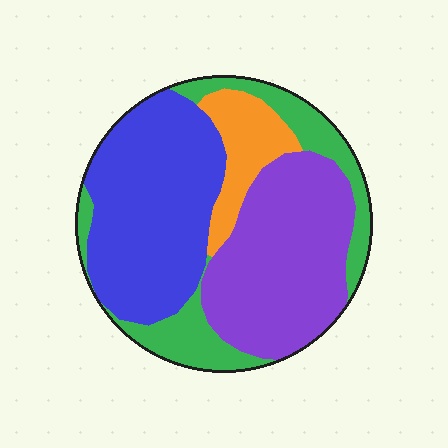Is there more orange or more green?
Green.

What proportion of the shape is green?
Green takes up about one fifth (1/5) of the shape.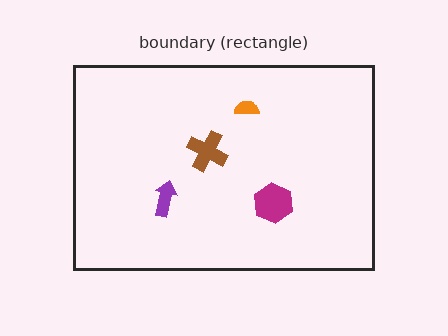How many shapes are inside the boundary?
4 inside, 0 outside.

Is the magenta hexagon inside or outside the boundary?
Inside.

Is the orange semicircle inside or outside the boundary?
Inside.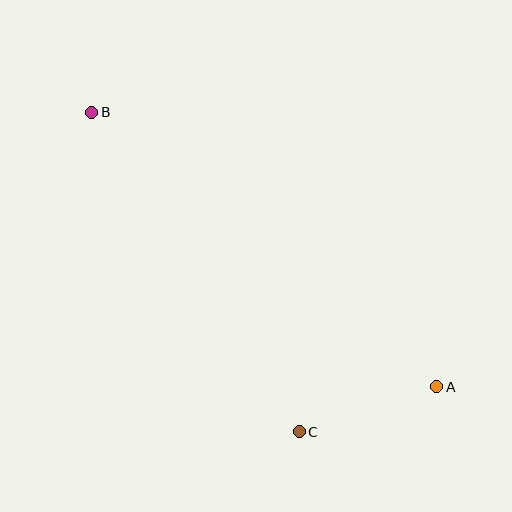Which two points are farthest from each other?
Points A and B are farthest from each other.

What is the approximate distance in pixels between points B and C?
The distance between B and C is approximately 381 pixels.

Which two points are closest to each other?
Points A and C are closest to each other.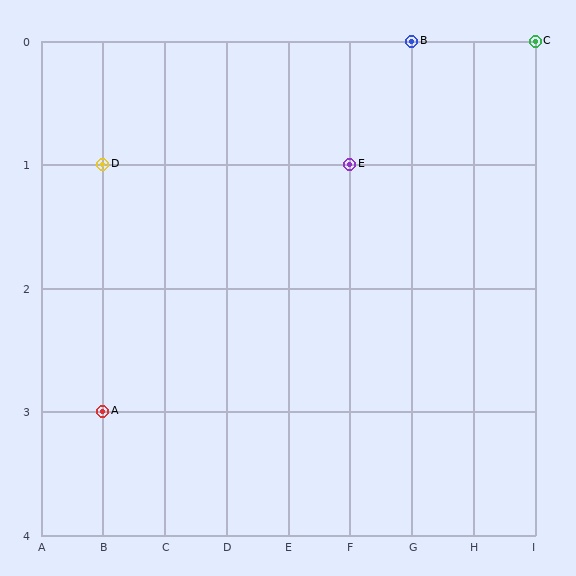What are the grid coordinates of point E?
Point E is at grid coordinates (F, 1).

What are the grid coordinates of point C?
Point C is at grid coordinates (I, 0).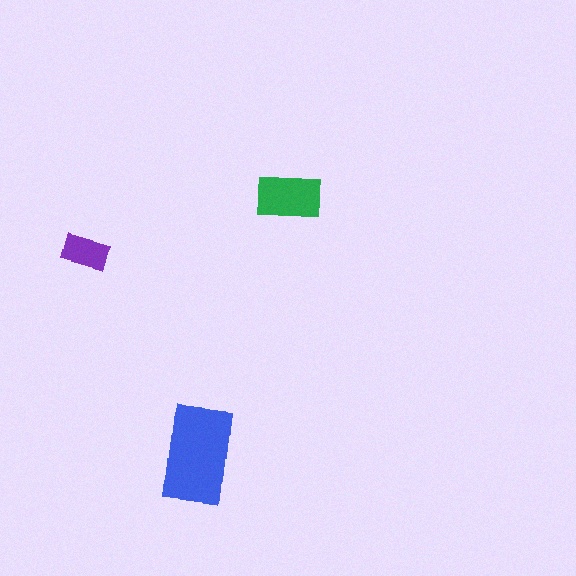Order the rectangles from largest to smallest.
the blue one, the green one, the purple one.